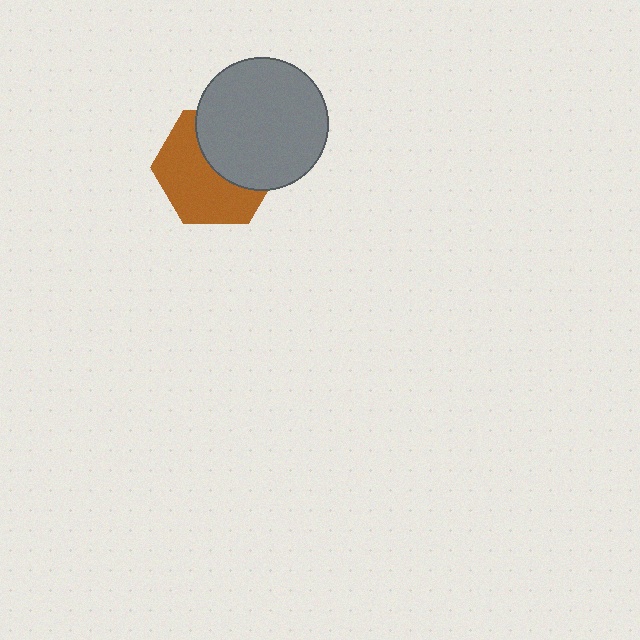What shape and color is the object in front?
The object in front is a gray circle.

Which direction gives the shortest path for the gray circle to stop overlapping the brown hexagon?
Moving toward the upper-right gives the shortest separation.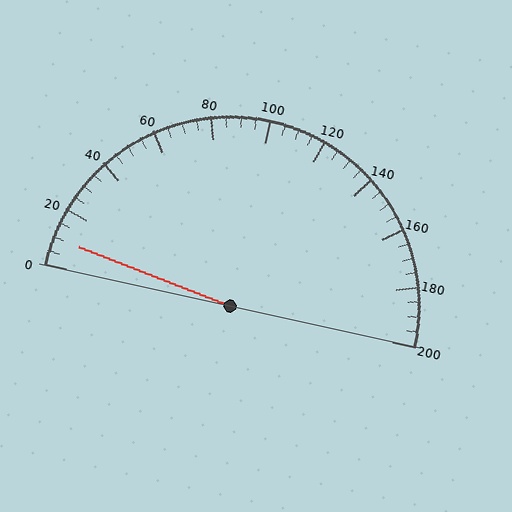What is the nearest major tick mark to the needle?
The nearest major tick mark is 0.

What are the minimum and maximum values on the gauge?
The gauge ranges from 0 to 200.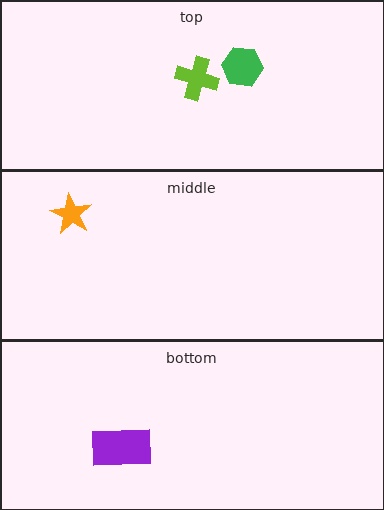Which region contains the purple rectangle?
The bottom region.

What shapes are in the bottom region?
The purple rectangle.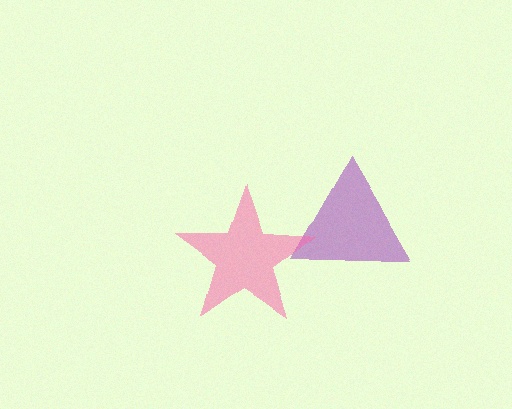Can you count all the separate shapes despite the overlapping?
Yes, there are 2 separate shapes.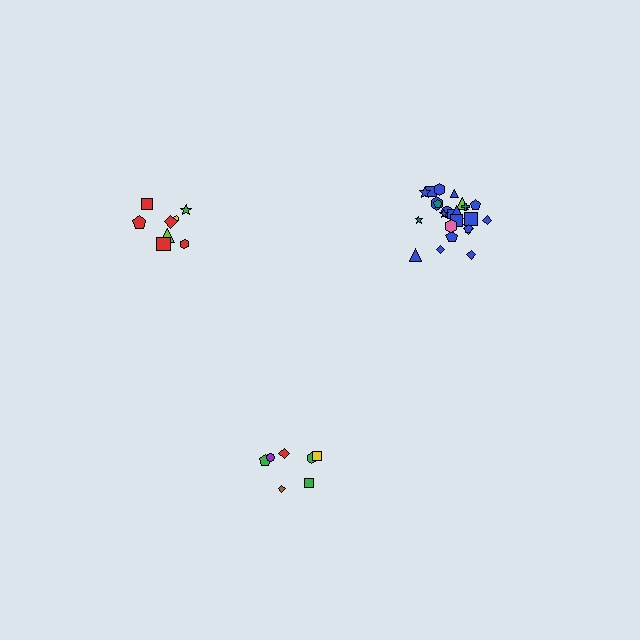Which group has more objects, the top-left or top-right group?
The top-right group.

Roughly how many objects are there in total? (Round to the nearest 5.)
Roughly 40 objects in total.